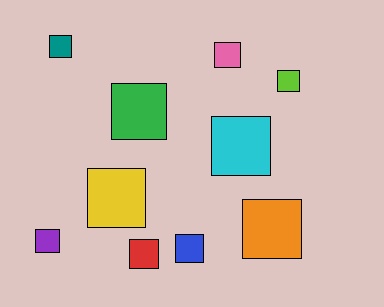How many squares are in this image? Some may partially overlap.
There are 10 squares.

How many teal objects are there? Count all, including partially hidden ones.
There is 1 teal object.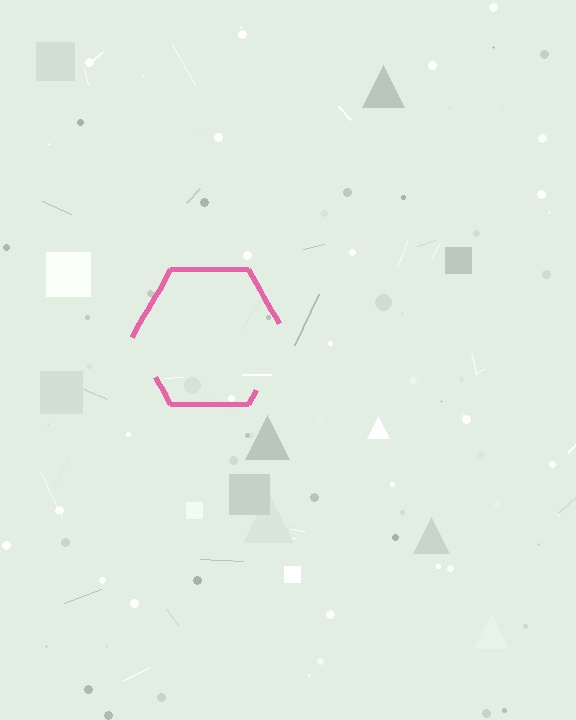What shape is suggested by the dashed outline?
The dashed outline suggests a hexagon.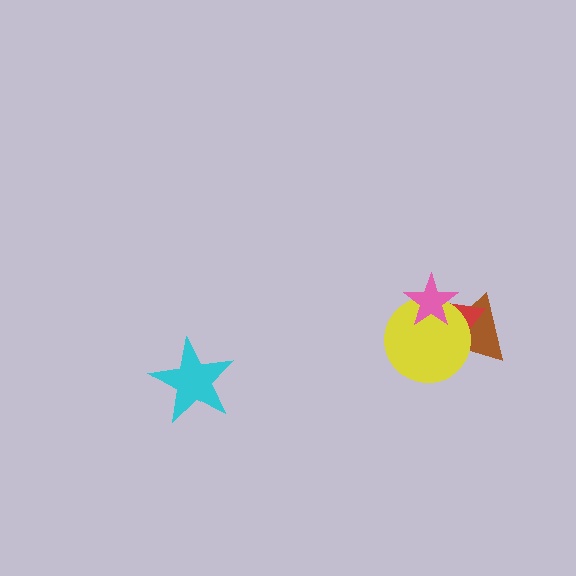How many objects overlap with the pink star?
3 objects overlap with the pink star.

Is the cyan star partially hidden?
No, no other shape covers it.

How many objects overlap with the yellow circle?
3 objects overlap with the yellow circle.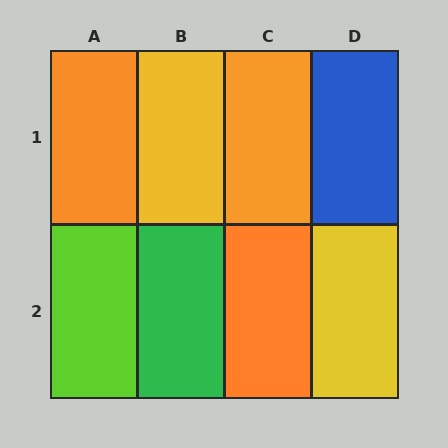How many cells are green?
1 cell is green.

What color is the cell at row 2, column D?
Yellow.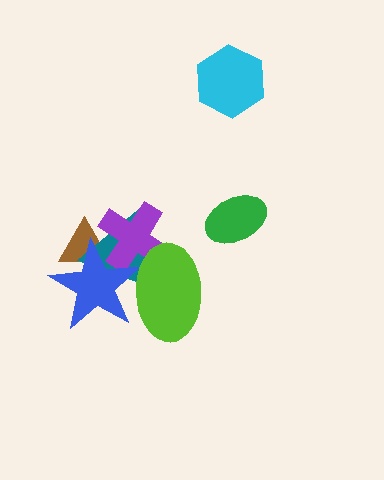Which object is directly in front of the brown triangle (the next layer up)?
The teal triangle is directly in front of the brown triangle.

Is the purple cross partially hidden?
Yes, it is partially covered by another shape.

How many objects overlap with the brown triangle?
3 objects overlap with the brown triangle.